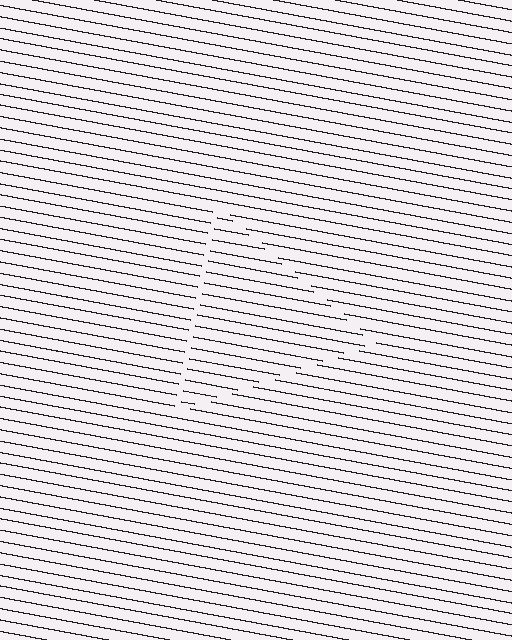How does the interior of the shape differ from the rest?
The interior of the shape contains the same grating, shifted by half a period — the contour is defined by the phase discontinuity where line-ends from the inner and outer gratings abut.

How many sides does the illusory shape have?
3 sides — the line-ends trace a triangle.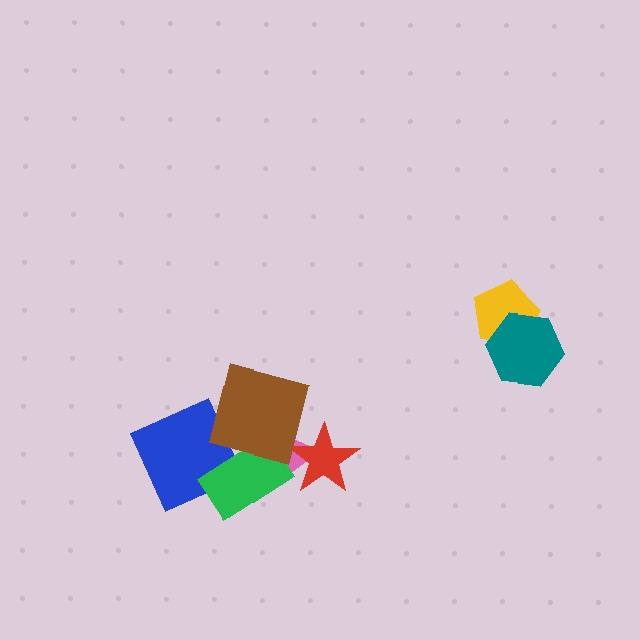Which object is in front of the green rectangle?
The brown square is in front of the green rectangle.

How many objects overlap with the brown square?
2 objects overlap with the brown square.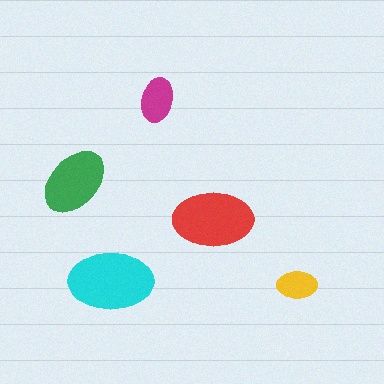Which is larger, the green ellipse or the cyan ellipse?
The cyan one.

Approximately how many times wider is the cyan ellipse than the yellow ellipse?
About 2 times wider.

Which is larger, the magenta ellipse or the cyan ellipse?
The cyan one.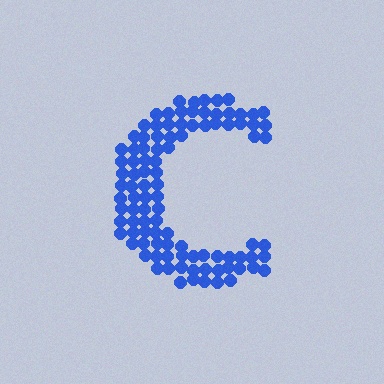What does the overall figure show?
The overall figure shows the letter C.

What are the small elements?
The small elements are circles.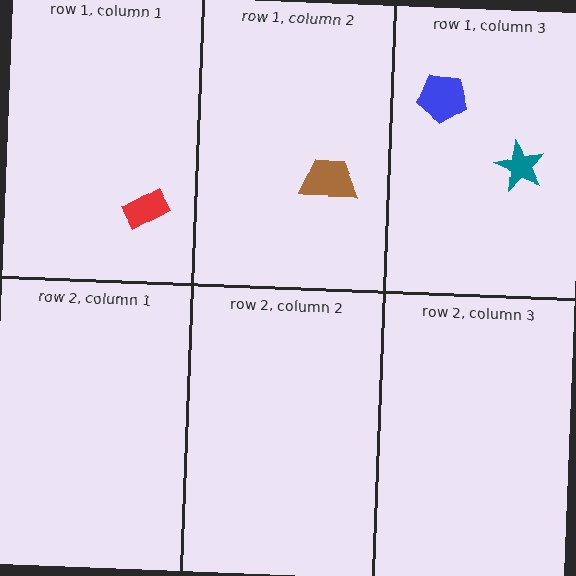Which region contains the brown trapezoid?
The row 1, column 2 region.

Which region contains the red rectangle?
The row 1, column 1 region.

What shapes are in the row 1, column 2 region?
The brown trapezoid.